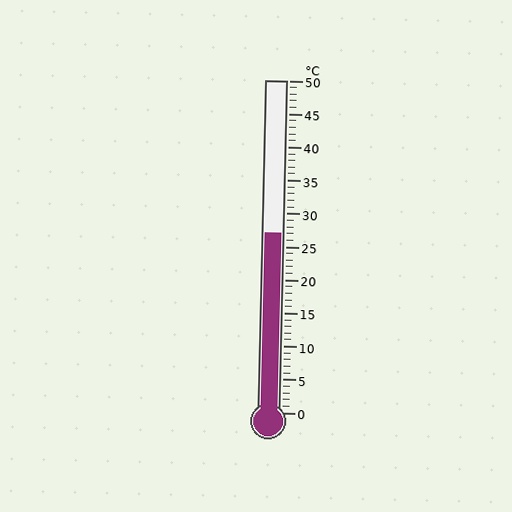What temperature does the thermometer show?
The thermometer shows approximately 27°C.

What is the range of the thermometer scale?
The thermometer scale ranges from 0°C to 50°C.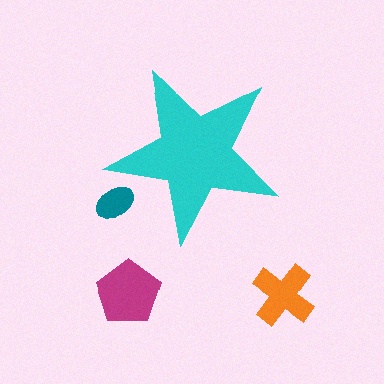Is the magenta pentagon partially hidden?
No, the magenta pentagon is fully visible.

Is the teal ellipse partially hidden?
Yes, the teal ellipse is partially hidden behind the cyan star.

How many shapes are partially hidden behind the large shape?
1 shape is partially hidden.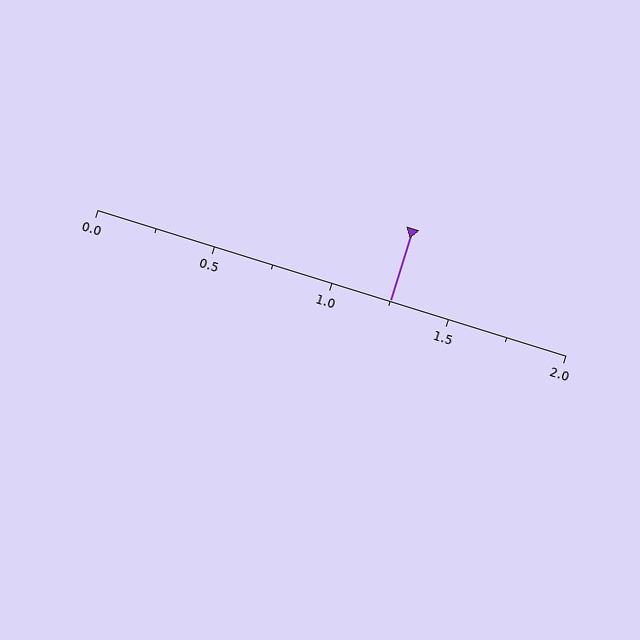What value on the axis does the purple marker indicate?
The marker indicates approximately 1.25.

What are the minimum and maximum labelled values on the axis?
The axis runs from 0.0 to 2.0.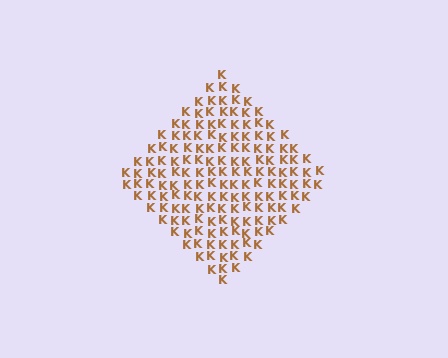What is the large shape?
The large shape is a diamond.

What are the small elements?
The small elements are letter K's.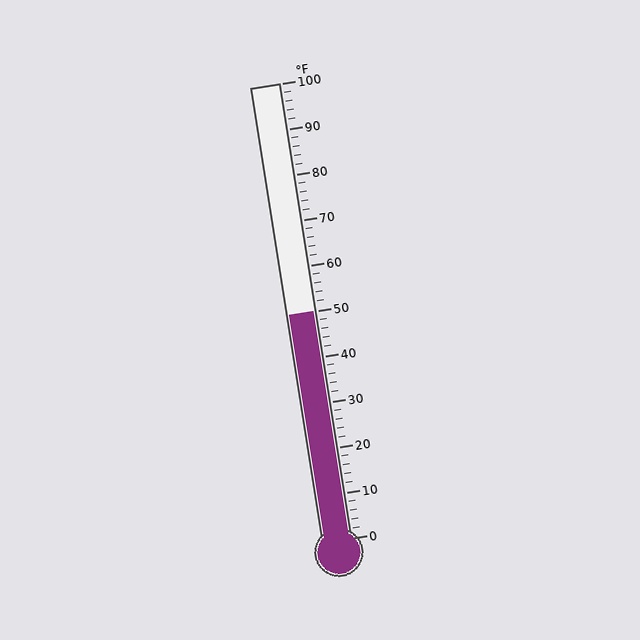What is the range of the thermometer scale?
The thermometer scale ranges from 0°F to 100°F.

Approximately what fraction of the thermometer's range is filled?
The thermometer is filled to approximately 50% of its range.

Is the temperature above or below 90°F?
The temperature is below 90°F.